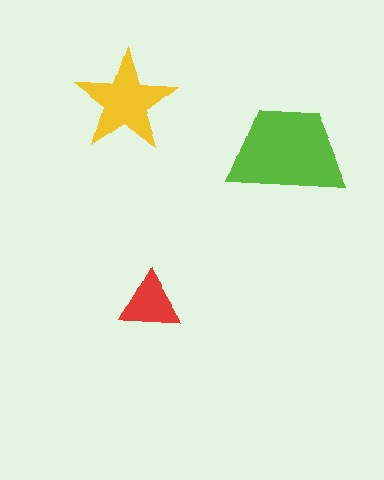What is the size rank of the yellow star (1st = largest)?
2nd.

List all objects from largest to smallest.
The lime trapezoid, the yellow star, the red triangle.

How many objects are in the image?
There are 3 objects in the image.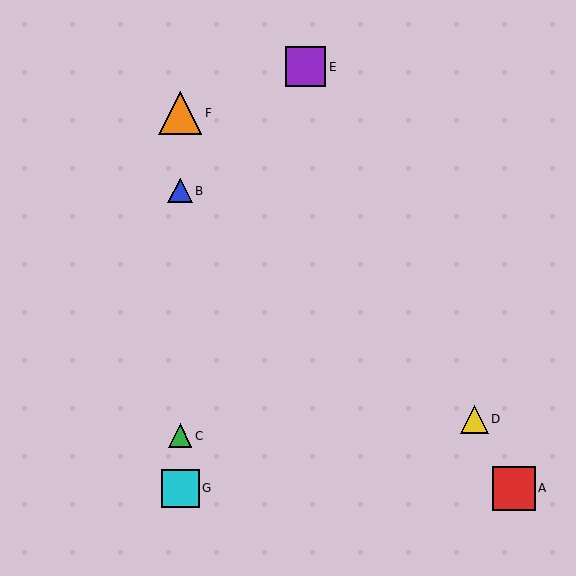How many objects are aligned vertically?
4 objects (B, C, F, G) are aligned vertically.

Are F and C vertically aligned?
Yes, both are at x≈180.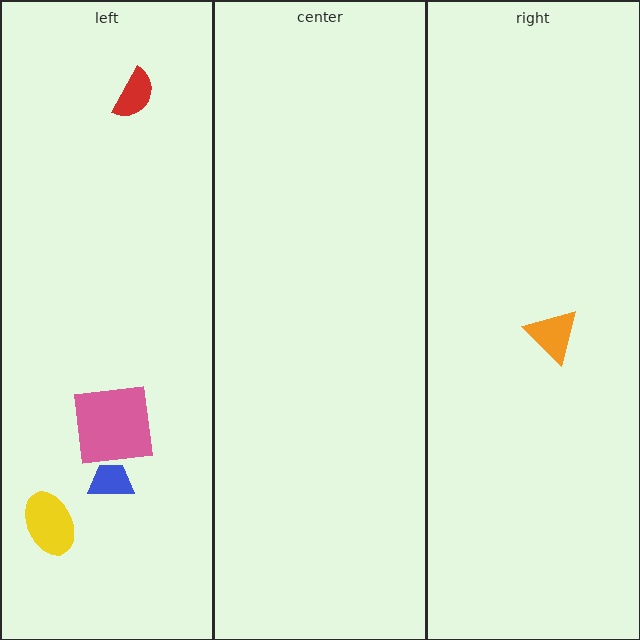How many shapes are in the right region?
1.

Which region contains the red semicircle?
The left region.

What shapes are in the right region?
The orange triangle.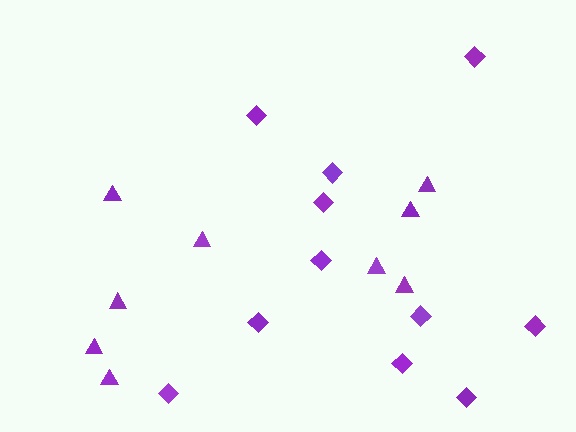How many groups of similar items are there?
There are 2 groups: one group of triangles (9) and one group of diamonds (11).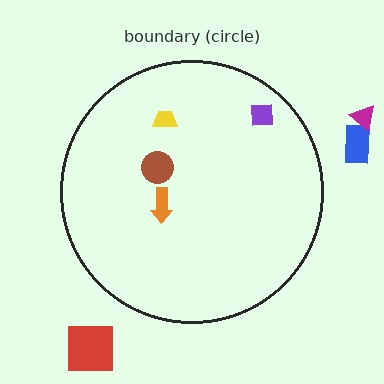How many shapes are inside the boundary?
4 inside, 3 outside.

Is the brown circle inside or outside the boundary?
Inside.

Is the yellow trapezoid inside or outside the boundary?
Inside.